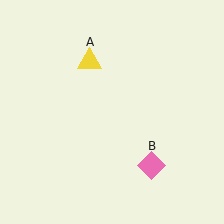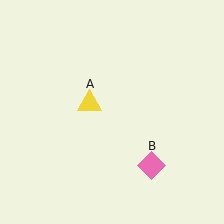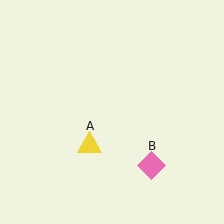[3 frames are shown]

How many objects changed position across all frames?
1 object changed position: yellow triangle (object A).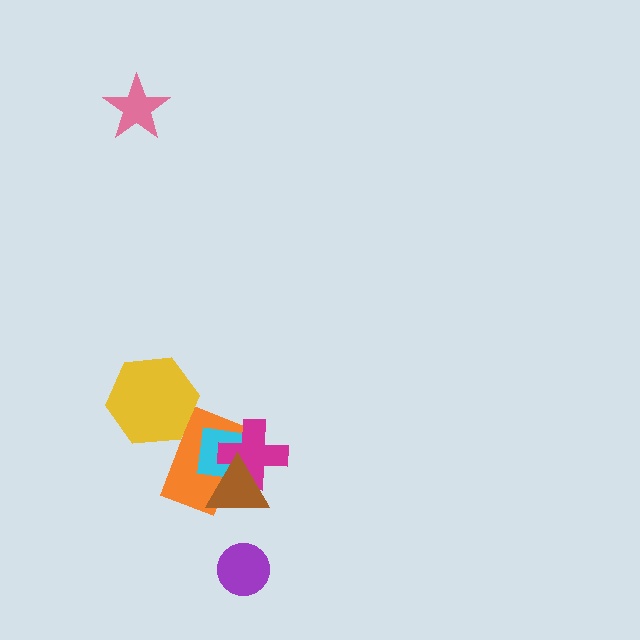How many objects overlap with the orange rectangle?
4 objects overlap with the orange rectangle.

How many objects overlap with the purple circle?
0 objects overlap with the purple circle.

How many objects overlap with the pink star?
0 objects overlap with the pink star.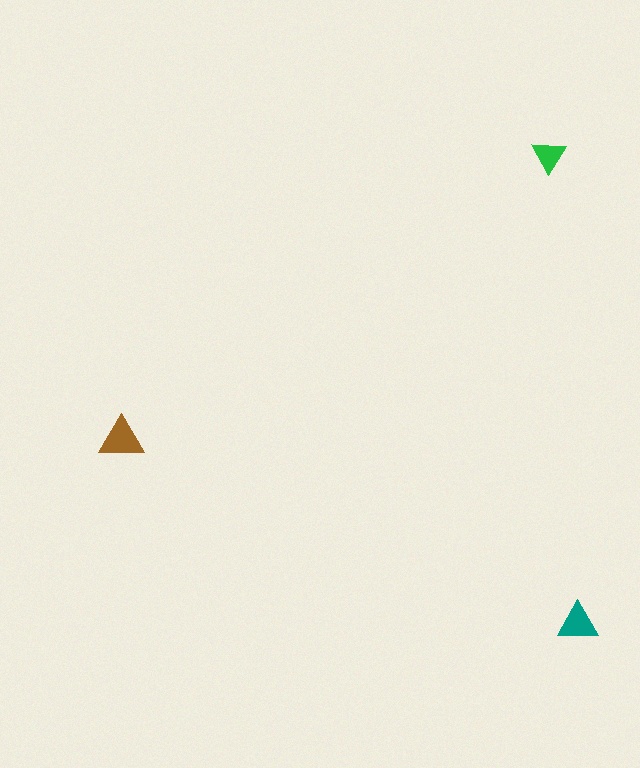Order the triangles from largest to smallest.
the brown one, the teal one, the green one.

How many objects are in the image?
There are 3 objects in the image.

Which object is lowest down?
The teal triangle is bottommost.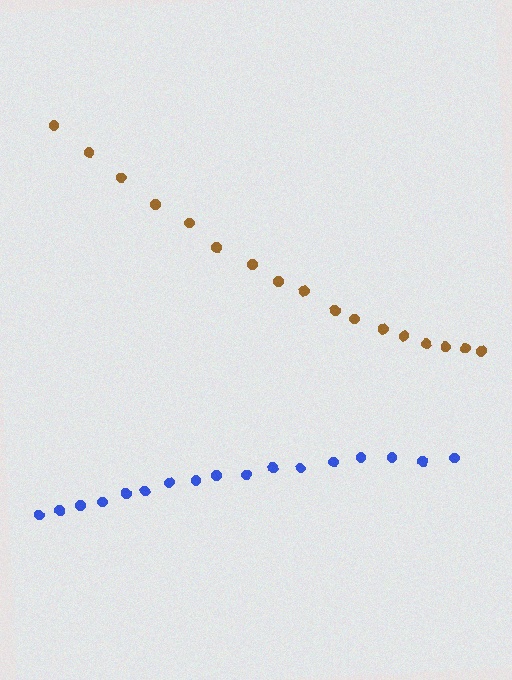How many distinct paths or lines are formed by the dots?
There are 2 distinct paths.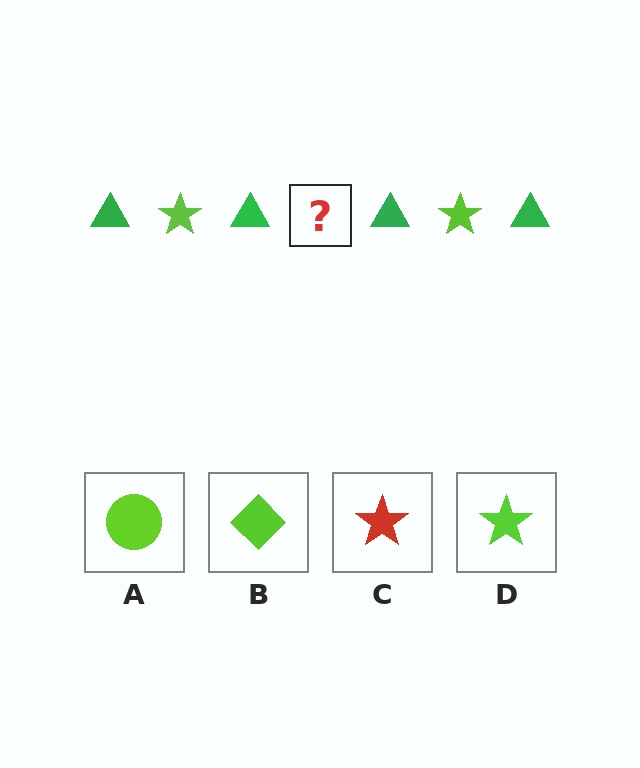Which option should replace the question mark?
Option D.